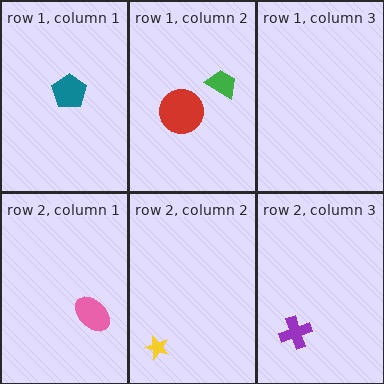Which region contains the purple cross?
The row 2, column 3 region.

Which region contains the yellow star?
The row 2, column 2 region.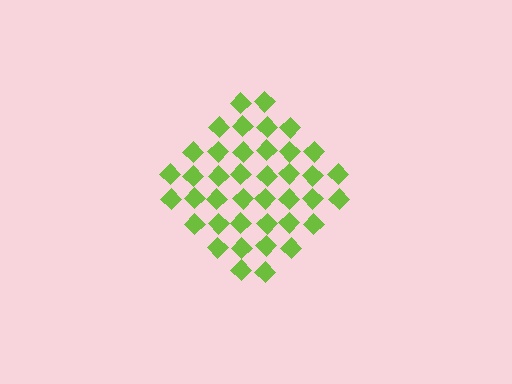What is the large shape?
The large shape is a diamond.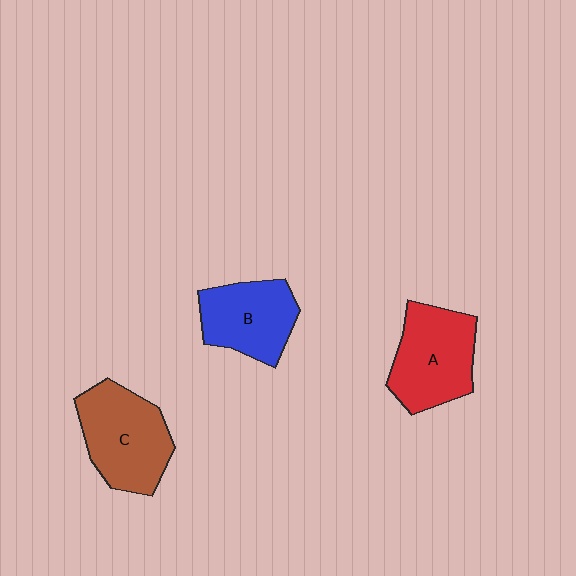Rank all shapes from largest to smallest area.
From largest to smallest: C (brown), A (red), B (blue).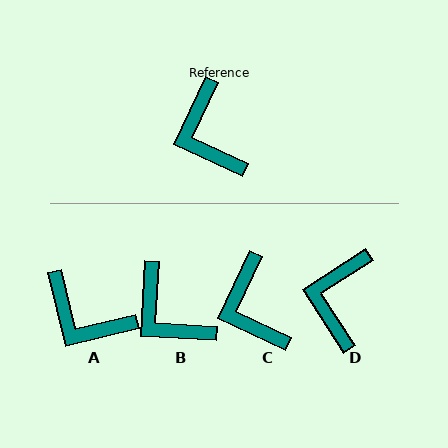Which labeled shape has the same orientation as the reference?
C.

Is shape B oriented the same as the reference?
No, it is off by about 22 degrees.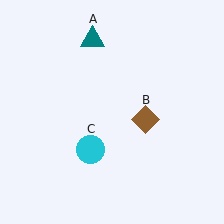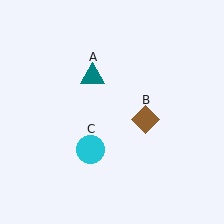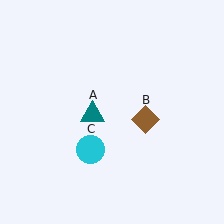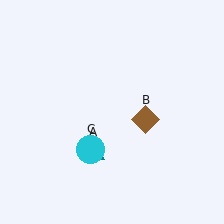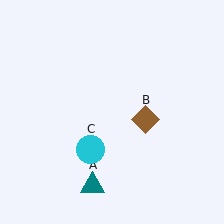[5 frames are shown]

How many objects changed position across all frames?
1 object changed position: teal triangle (object A).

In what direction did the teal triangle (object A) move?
The teal triangle (object A) moved down.